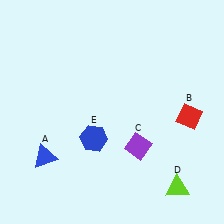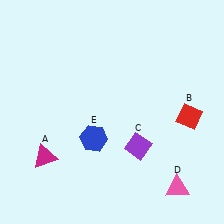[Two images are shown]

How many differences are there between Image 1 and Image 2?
There are 2 differences between the two images.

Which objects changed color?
A changed from blue to magenta. D changed from lime to pink.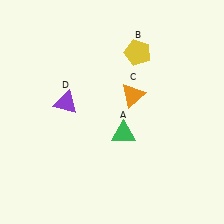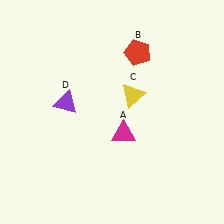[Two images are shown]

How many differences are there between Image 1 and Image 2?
There are 3 differences between the two images.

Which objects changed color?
A changed from green to magenta. B changed from yellow to red. C changed from orange to yellow.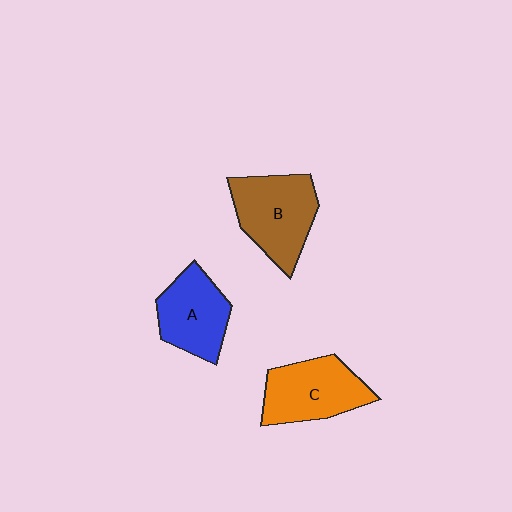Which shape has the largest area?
Shape B (brown).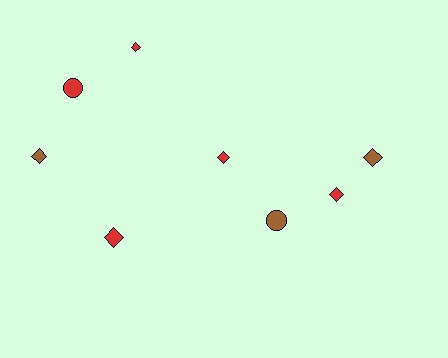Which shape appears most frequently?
Diamond, with 6 objects.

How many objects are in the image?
There are 8 objects.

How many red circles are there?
There is 1 red circle.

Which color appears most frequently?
Red, with 5 objects.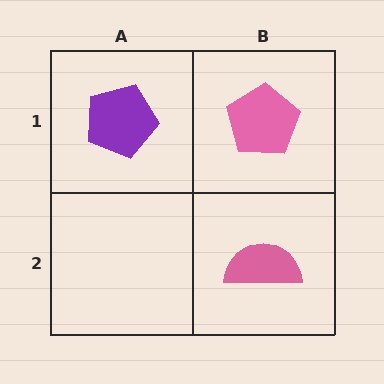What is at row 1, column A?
A purple pentagon.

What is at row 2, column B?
A pink semicircle.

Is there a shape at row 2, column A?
No, that cell is empty.